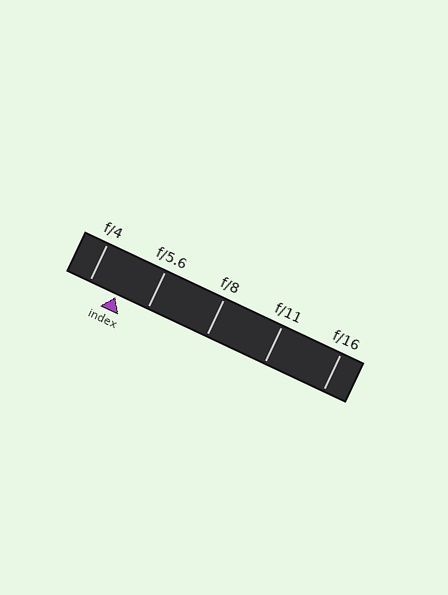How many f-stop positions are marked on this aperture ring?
There are 5 f-stop positions marked.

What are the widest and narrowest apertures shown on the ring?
The widest aperture shown is f/4 and the narrowest is f/16.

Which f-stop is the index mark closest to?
The index mark is closest to f/4.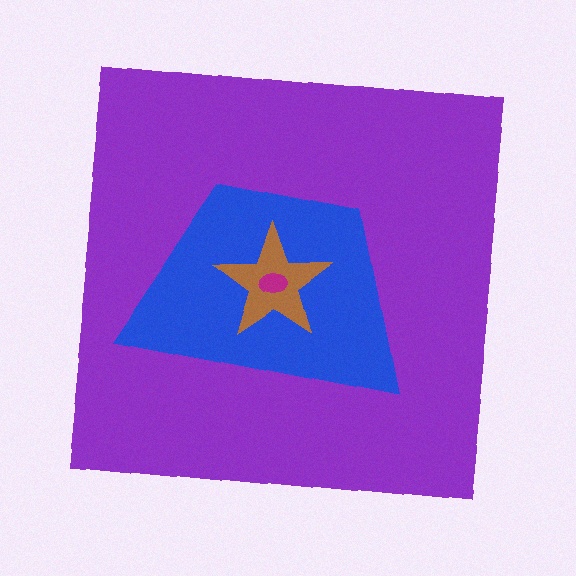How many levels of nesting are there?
4.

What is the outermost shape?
The purple square.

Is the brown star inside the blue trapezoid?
Yes.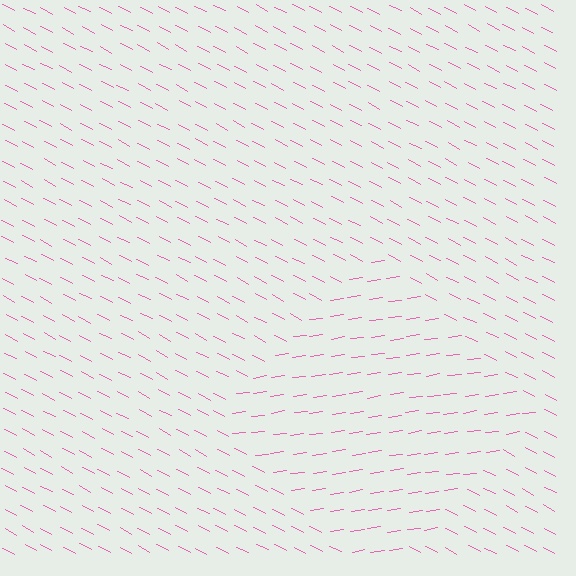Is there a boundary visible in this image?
Yes, there is a texture boundary formed by a change in line orientation.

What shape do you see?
I see a diamond.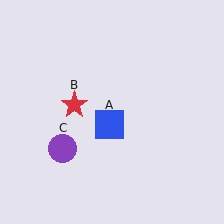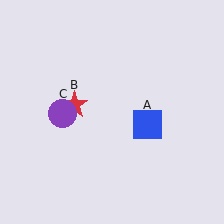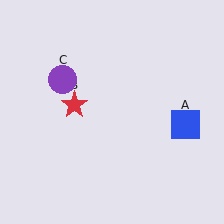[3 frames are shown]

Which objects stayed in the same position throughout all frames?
Red star (object B) remained stationary.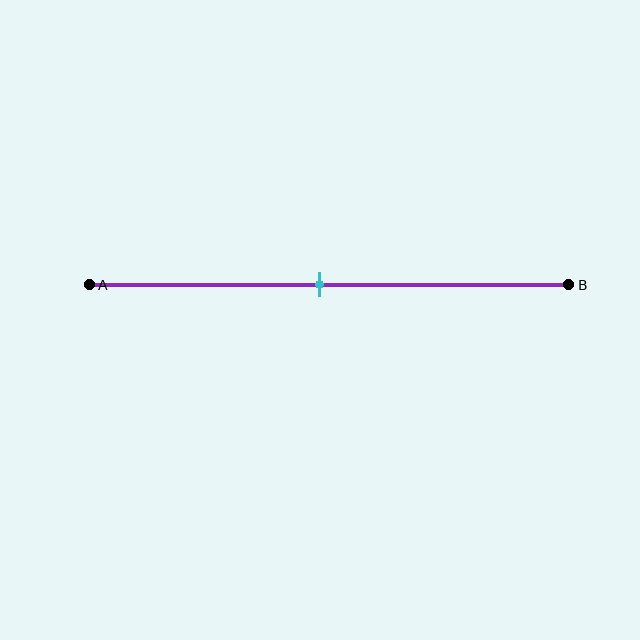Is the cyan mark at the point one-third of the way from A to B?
No, the mark is at about 50% from A, not at the 33% one-third point.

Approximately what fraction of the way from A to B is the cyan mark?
The cyan mark is approximately 50% of the way from A to B.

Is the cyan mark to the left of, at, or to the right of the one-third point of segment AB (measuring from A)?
The cyan mark is to the right of the one-third point of segment AB.